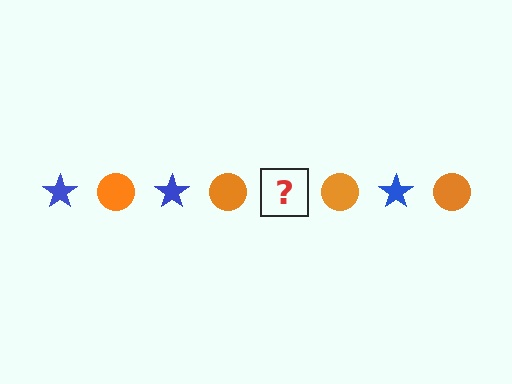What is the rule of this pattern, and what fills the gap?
The rule is that the pattern alternates between blue star and orange circle. The gap should be filled with a blue star.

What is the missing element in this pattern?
The missing element is a blue star.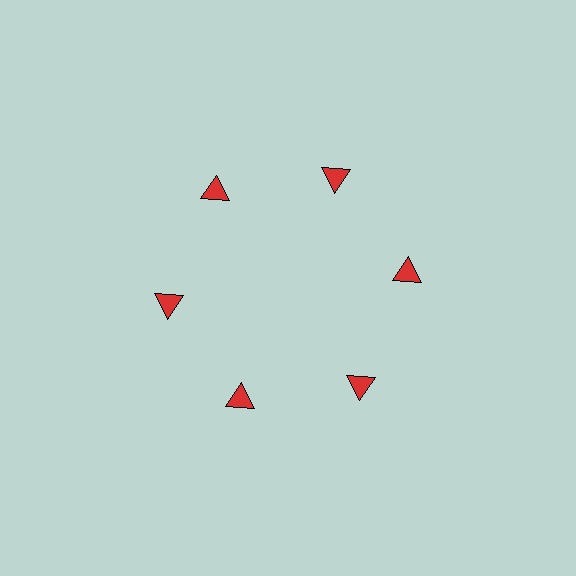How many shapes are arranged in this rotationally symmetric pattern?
There are 6 shapes, arranged in 6 groups of 1.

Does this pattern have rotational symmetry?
Yes, this pattern has 6-fold rotational symmetry. It looks the same after rotating 60 degrees around the center.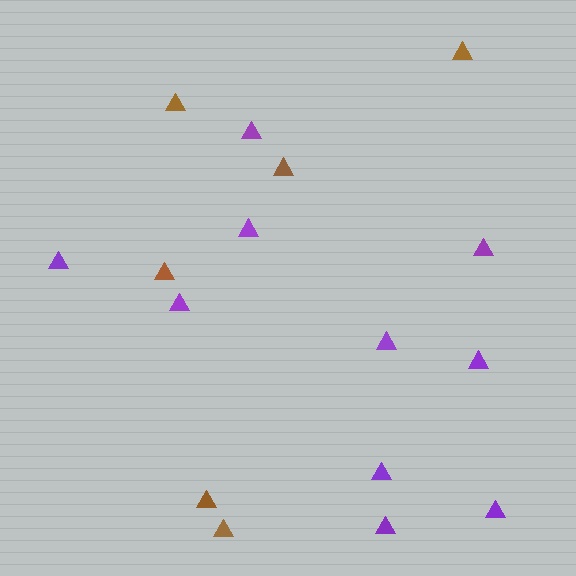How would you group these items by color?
There are 2 groups: one group of brown triangles (6) and one group of purple triangles (10).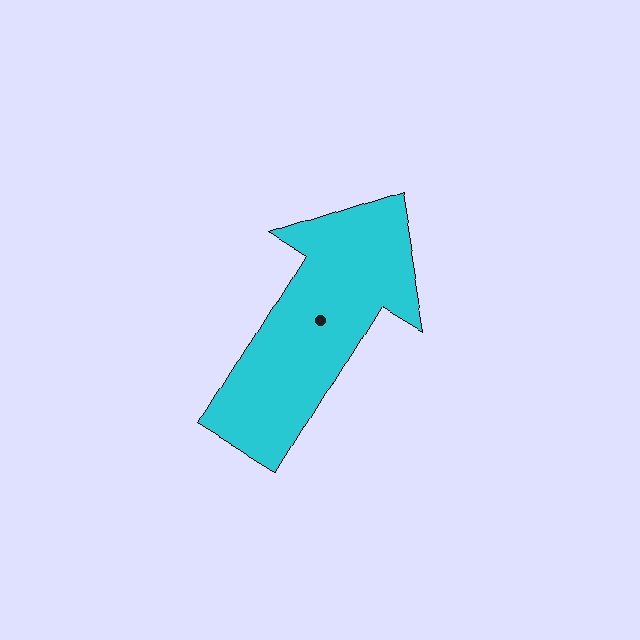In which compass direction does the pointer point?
Northeast.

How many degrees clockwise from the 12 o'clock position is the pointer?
Approximately 32 degrees.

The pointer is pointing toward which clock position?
Roughly 1 o'clock.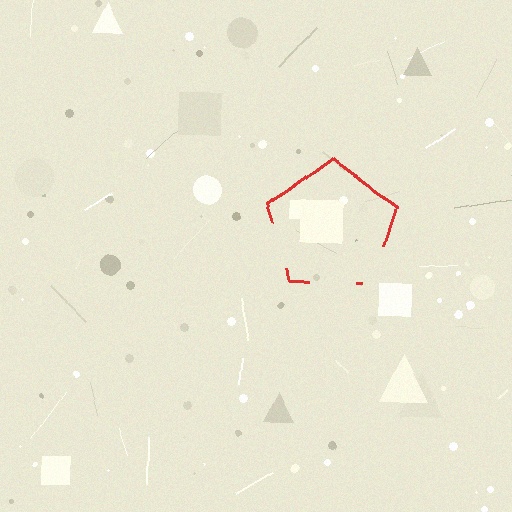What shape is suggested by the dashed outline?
The dashed outline suggests a pentagon.